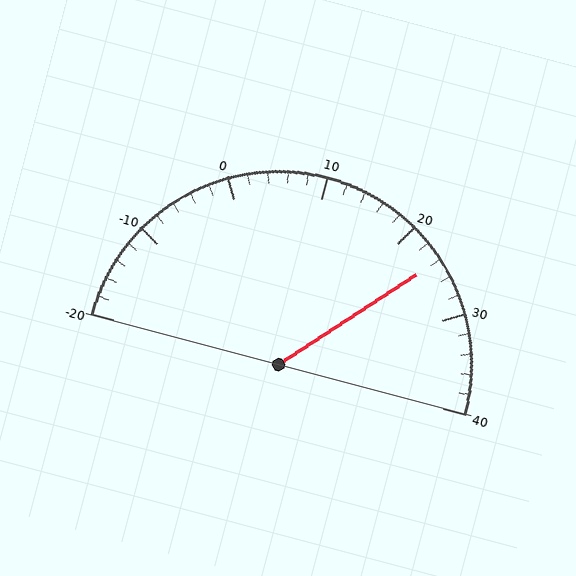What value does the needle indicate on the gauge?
The needle indicates approximately 24.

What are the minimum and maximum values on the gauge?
The gauge ranges from -20 to 40.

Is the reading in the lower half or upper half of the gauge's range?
The reading is in the upper half of the range (-20 to 40).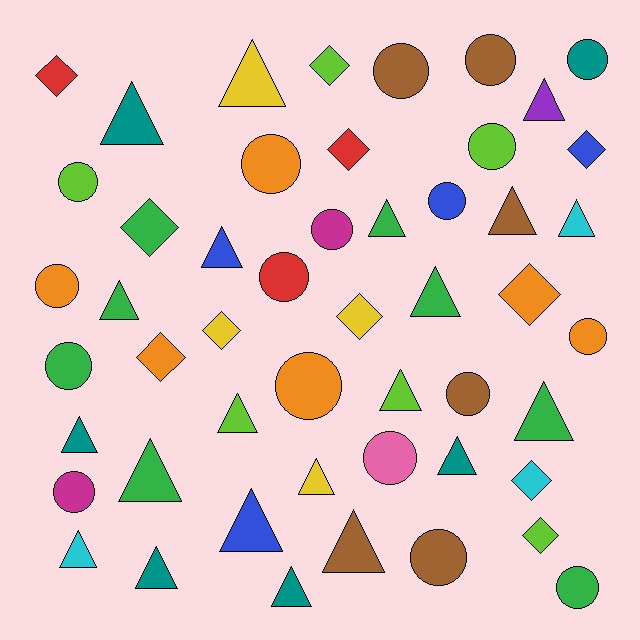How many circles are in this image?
There are 18 circles.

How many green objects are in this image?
There are 8 green objects.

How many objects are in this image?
There are 50 objects.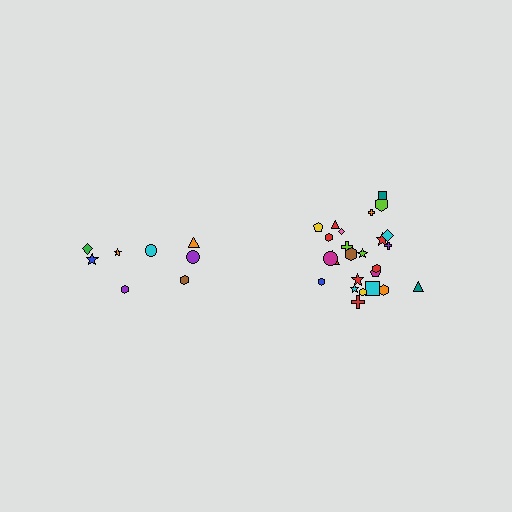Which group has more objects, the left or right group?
The right group.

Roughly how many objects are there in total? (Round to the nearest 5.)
Roughly 35 objects in total.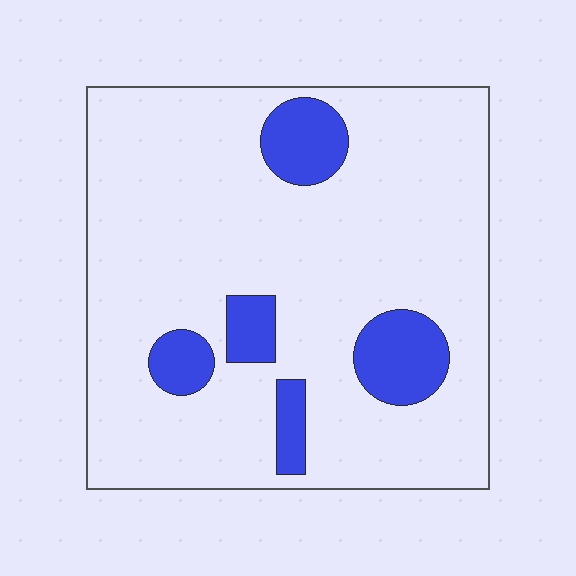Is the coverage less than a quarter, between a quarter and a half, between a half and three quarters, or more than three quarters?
Less than a quarter.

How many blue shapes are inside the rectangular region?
5.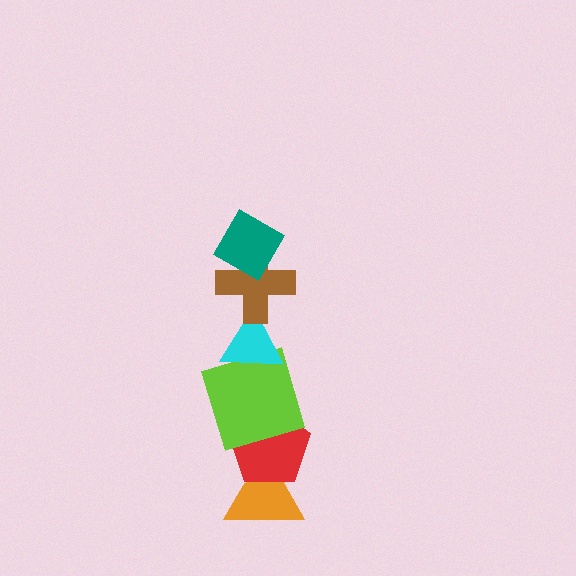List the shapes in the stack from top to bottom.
From top to bottom: the teal diamond, the brown cross, the cyan triangle, the lime square, the red pentagon, the orange triangle.